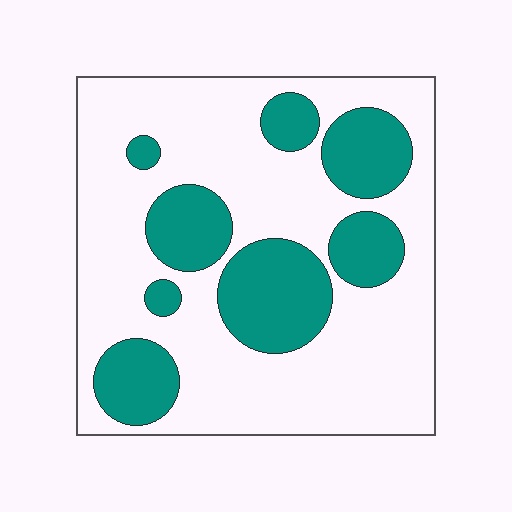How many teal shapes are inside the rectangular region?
8.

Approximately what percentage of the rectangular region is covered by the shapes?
Approximately 30%.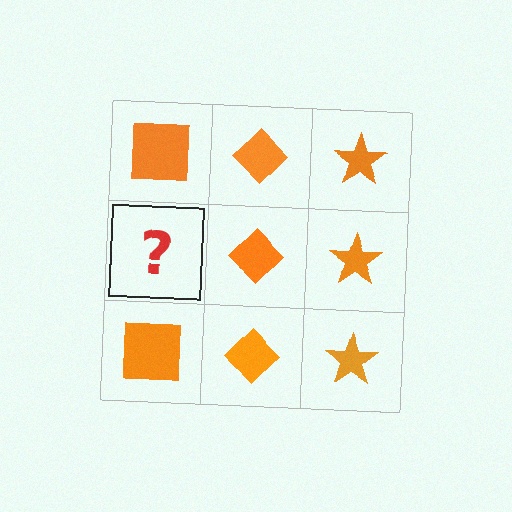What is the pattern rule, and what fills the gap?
The rule is that each column has a consistent shape. The gap should be filled with an orange square.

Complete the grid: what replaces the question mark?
The question mark should be replaced with an orange square.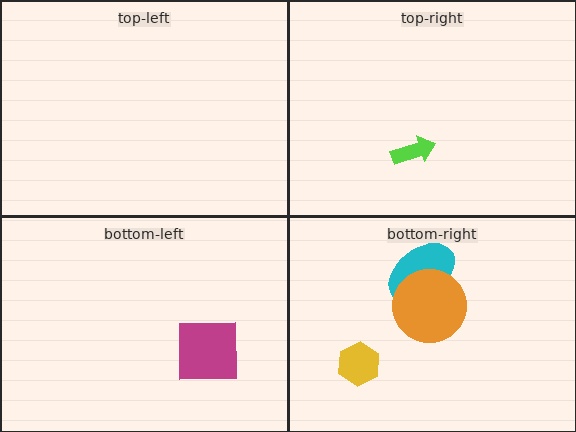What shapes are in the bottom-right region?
The cyan ellipse, the yellow hexagon, the orange circle.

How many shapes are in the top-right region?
1.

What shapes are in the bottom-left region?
The magenta square.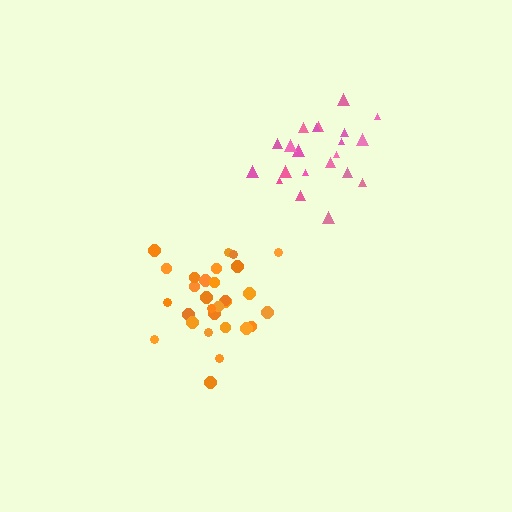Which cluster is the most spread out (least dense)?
Pink.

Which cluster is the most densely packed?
Orange.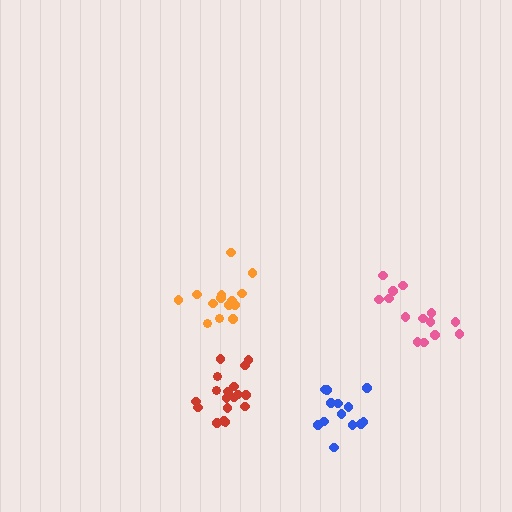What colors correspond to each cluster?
The clusters are colored: blue, red, pink, orange.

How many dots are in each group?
Group 1: 13 dots, Group 2: 18 dots, Group 3: 14 dots, Group 4: 14 dots (59 total).